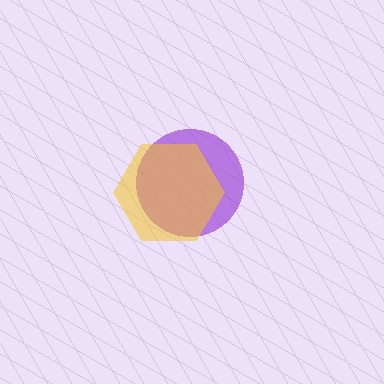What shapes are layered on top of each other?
The layered shapes are: a purple circle, a yellow hexagon.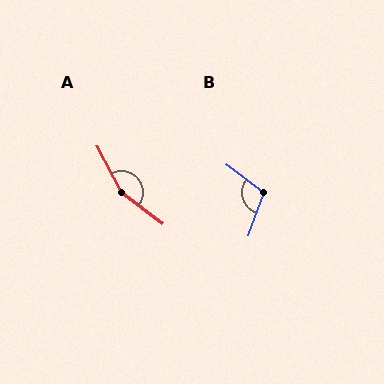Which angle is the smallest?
B, at approximately 107 degrees.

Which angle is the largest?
A, at approximately 156 degrees.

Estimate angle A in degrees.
Approximately 156 degrees.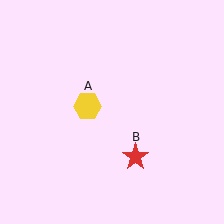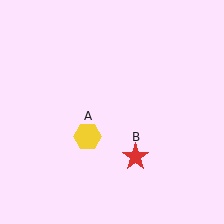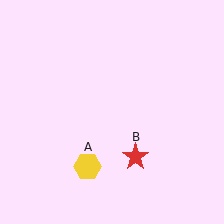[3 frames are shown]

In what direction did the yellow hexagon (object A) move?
The yellow hexagon (object A) moved down.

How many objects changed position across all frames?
1 object changed position: yellow hexagon (object A).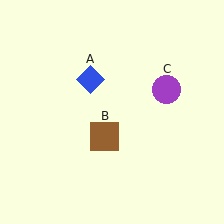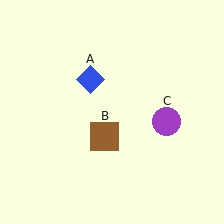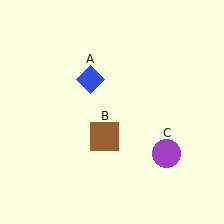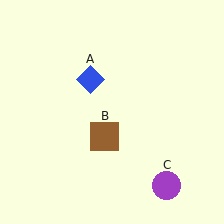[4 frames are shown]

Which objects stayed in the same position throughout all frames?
Blue diamond (object A) and brown square (object B) remained stationary.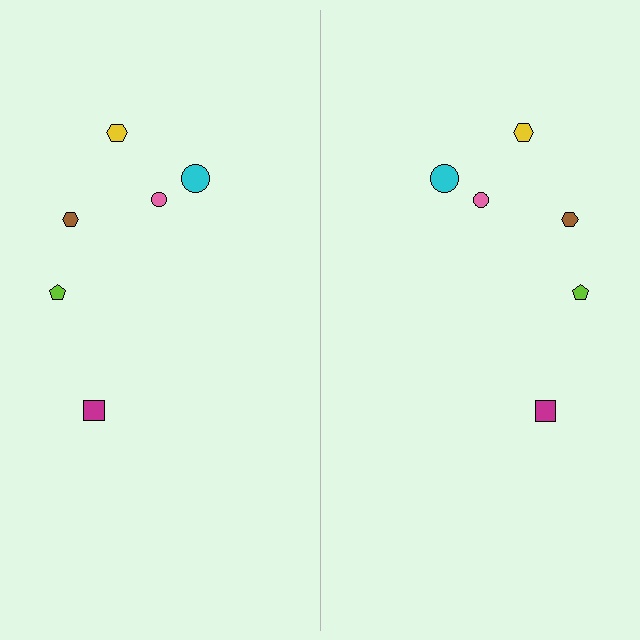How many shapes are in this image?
There are 12 shapes in this image.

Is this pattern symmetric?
Yes, this pattern has bilateral (reflection) symmetry.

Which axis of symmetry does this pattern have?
The pattern has a vertical axis of symmetry running through the center of the image.